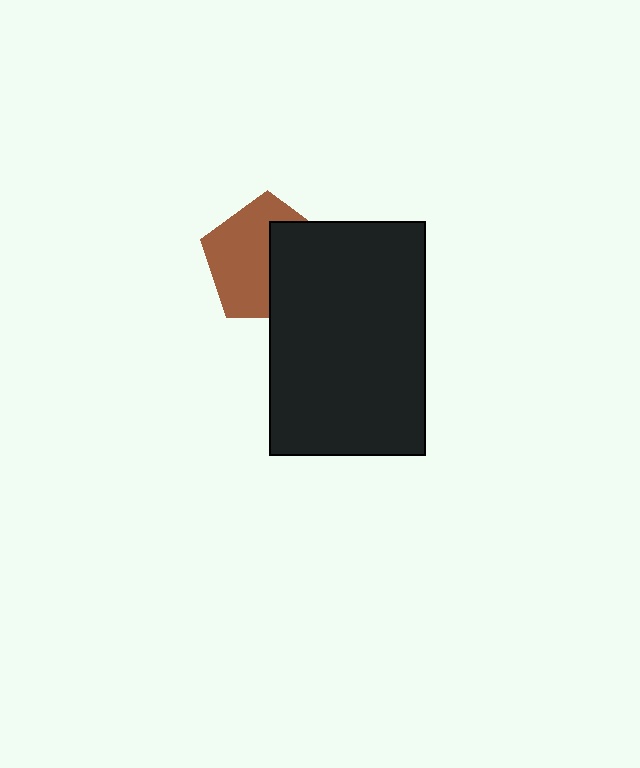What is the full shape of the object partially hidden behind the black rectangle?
The partially hidden object is a brown pentagon.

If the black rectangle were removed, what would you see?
You would see the complete brown pentagon.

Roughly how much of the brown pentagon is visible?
About half of it is visible (roughly 58%).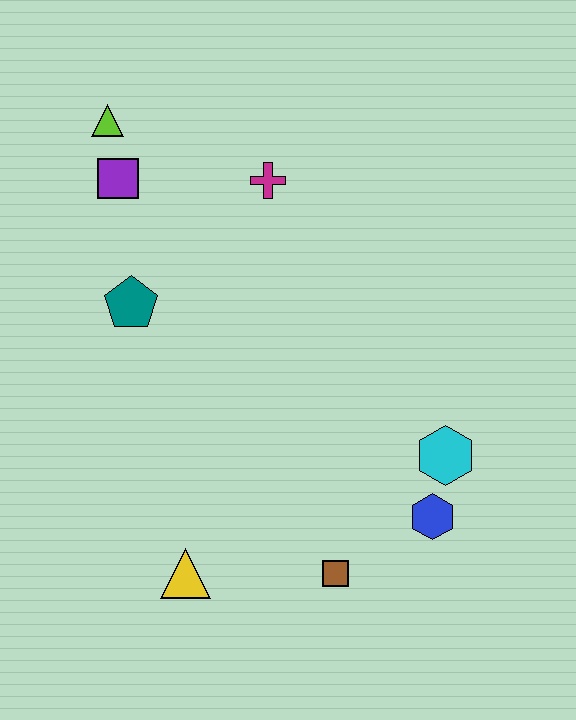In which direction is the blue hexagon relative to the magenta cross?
The blue hexagon is below the magenta cross.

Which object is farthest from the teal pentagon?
The blue hexagon is farthest from the teal pentagon.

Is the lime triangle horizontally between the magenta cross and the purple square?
No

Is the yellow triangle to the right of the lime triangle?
Yes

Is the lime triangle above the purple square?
Yes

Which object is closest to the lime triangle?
The purple square is closest to the lime triangle.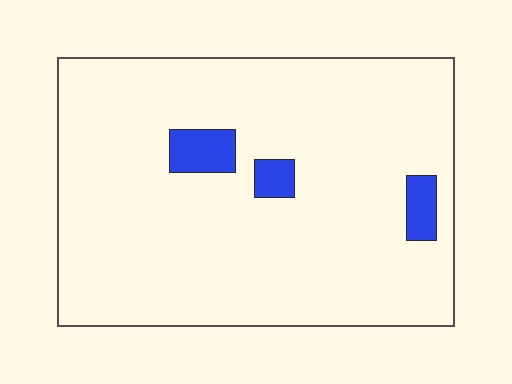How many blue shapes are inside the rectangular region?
3.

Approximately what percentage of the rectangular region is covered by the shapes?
Approximately 5%.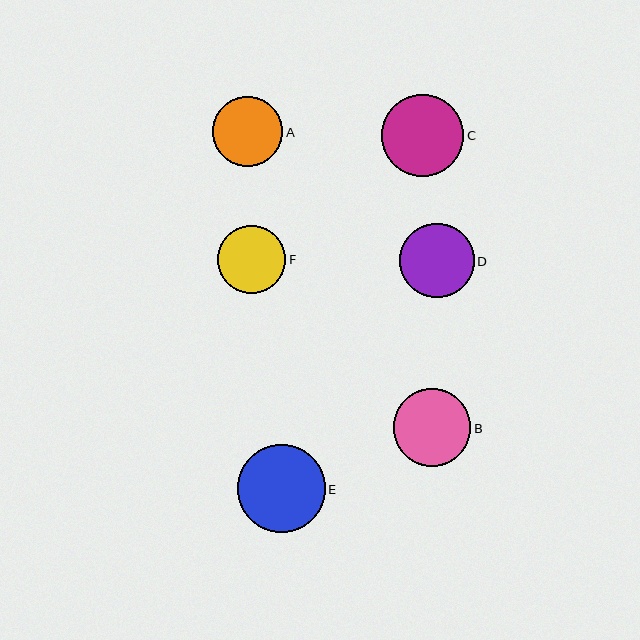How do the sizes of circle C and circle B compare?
Circle C and circle B are approximately the same size.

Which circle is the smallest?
Circle F is the smallest with a size of approximately 68 pixels.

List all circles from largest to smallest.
From largest to smallest: E, C, B, D, A, F.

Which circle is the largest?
Circle E is the largest with a size of approximately 87 pixels.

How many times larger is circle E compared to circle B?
Circle E is approximately 1.1 times the size of circle B.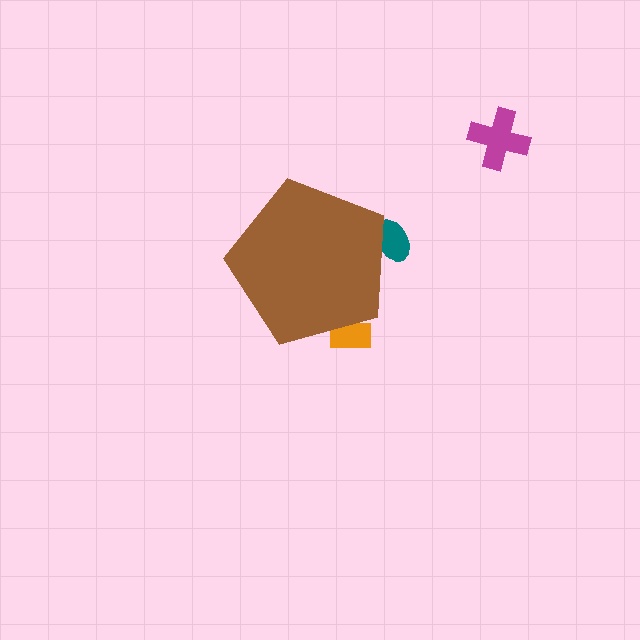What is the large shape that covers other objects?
A brown pentagon.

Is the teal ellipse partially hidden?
Yes, the teal ellipse is partially hidden behind the brown pentagon.